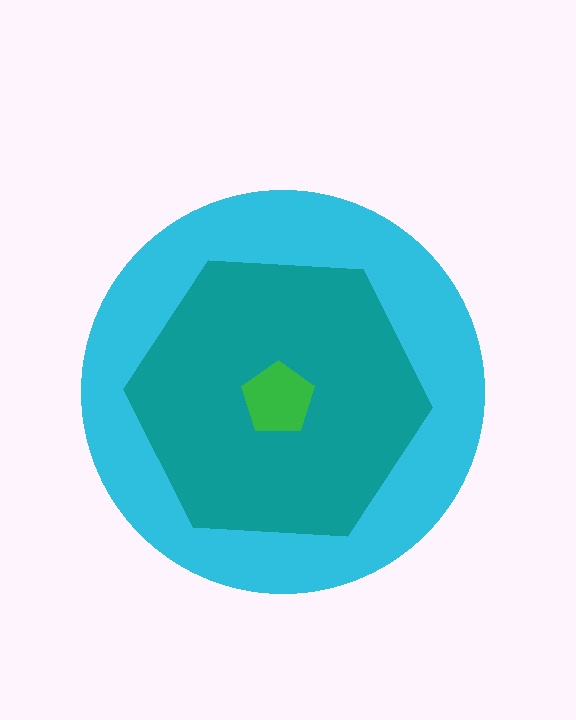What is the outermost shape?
The cyan circle.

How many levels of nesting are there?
3.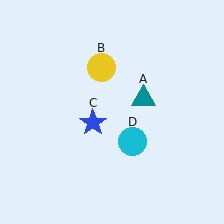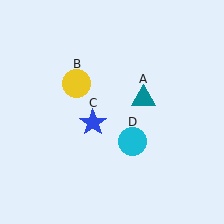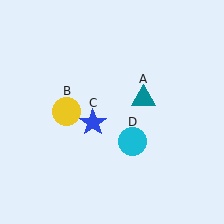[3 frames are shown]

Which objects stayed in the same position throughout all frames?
Teal triangle (object A) and blue star (object C) and cyan circle (object D) remained stationary.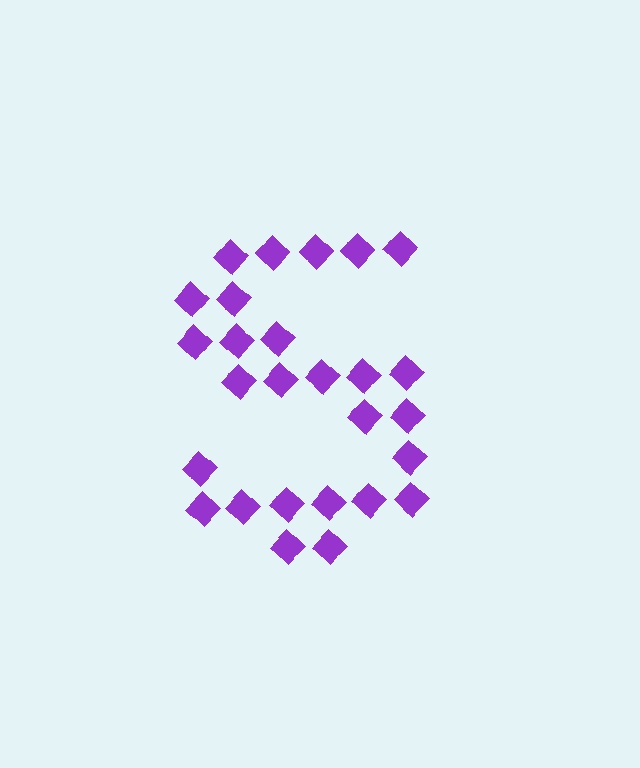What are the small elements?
The small elements are diamonds.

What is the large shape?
The large shape is the letter S.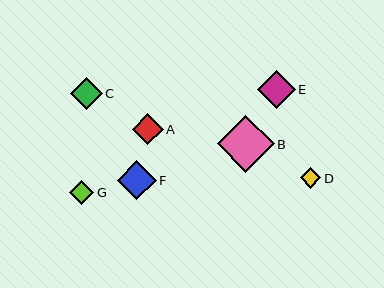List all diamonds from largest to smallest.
From largest to smallest: B, F, E, C, A, G, D.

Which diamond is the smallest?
Diamond D is the smallest with a size of approximately 21 pixels.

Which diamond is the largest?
Diamond B is the largest with a size of approximately 57 pixels.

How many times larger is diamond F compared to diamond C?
Diamond F is approximately 1.2 times the size of diamond C.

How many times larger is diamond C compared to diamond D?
Diamond C is approximately 1.5 times the size of diamond D.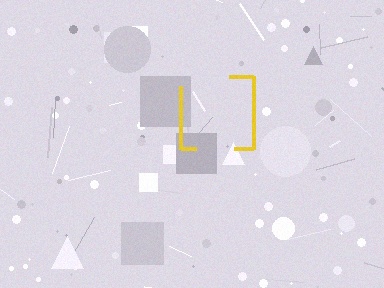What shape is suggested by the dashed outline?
The dashed outline suggests a square.